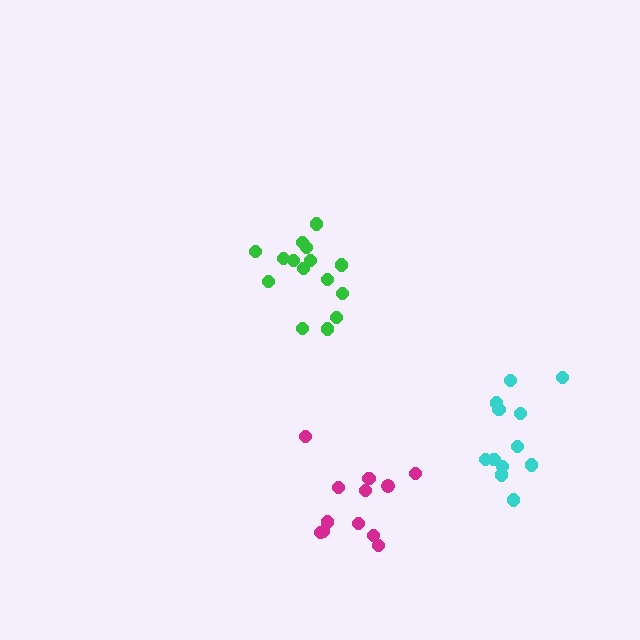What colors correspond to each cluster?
The clusters are colored: magenta, green, cyan.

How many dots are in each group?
Group 1: 12 dots, Group 2: 15 dots, Group 3: 12 dots (39 total).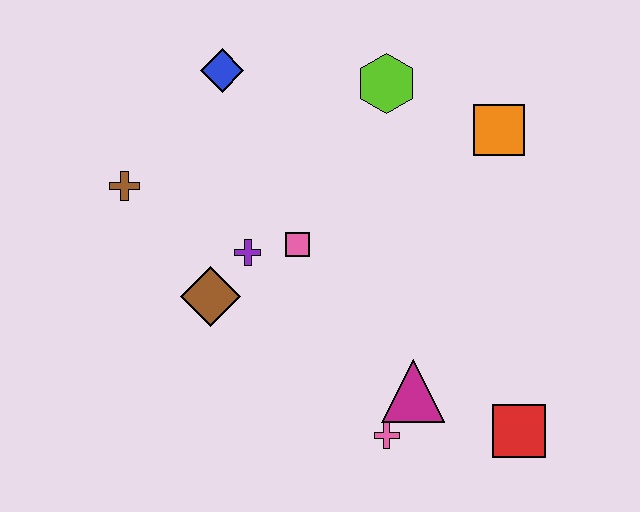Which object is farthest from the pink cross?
The blue diamond is farthest from the pink cross.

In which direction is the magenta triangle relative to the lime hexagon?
The magenta triangle is below the lime hexagon.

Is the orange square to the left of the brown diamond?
No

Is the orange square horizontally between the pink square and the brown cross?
No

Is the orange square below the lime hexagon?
Yes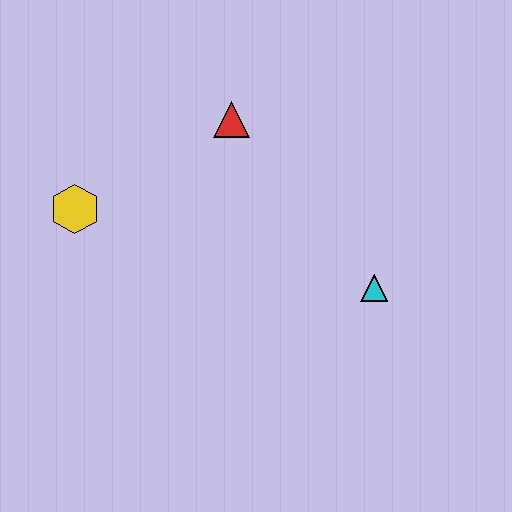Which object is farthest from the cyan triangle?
The yellow hexagon is farthest from the cyan triangle.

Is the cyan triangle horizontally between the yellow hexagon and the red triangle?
No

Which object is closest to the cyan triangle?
The red triangle is closest to the cyan triangle.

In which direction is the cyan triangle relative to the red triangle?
The cyan triangle is below the red triangle.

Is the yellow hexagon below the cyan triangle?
No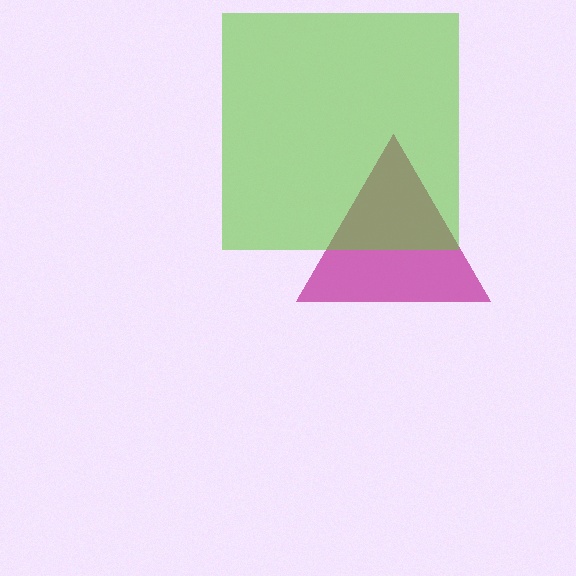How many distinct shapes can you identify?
There are 2 distinct shapes: a magenta triangle, a lime square.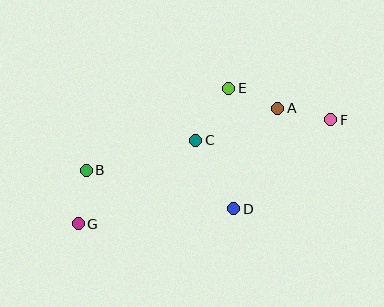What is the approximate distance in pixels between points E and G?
The distance between E and G is approximately 203 pixels.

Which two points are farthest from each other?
Points F and G are farthest from each other.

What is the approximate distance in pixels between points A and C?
The distance between A and C is approximately 88 pixels.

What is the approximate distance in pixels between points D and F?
The distance between D and F is approximately 131 pixels.